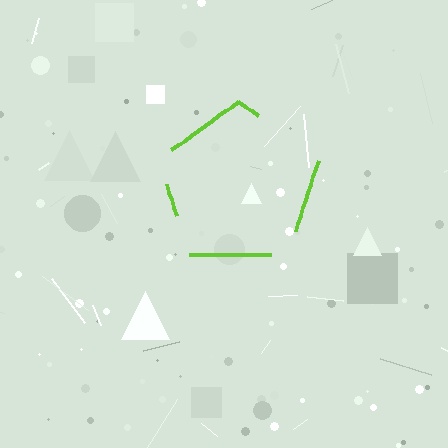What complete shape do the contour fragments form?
The contour fragments form a pentagon.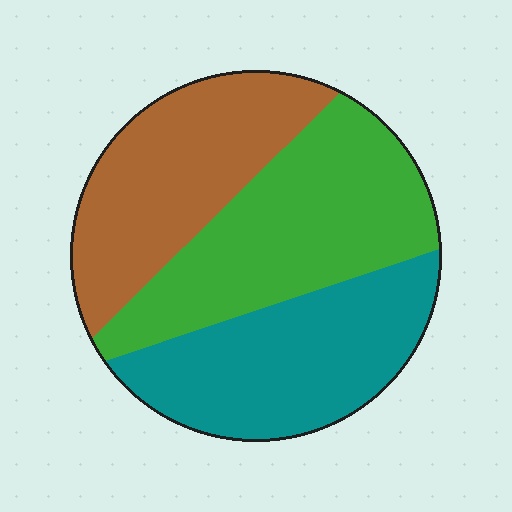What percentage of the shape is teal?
Teal takes up about one third (1/3) of the shape.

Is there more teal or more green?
Green.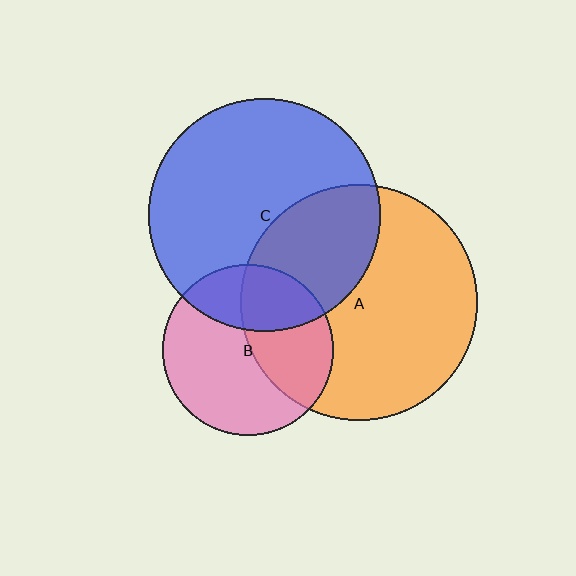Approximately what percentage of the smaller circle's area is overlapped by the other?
Approximately 30%.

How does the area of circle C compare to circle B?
Approximately 1.8 times.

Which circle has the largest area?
Circle A (orange).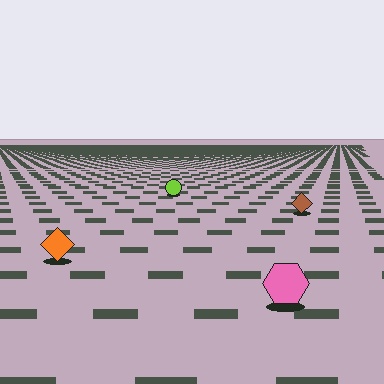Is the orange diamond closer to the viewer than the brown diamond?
Yes. The orange diamond is closer — you can tell from the texture gradient: the ground texture is coarser near it.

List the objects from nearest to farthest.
From nearest to farthest: the pink hexagon, the orange diamond, the brown diamond, the lime circle.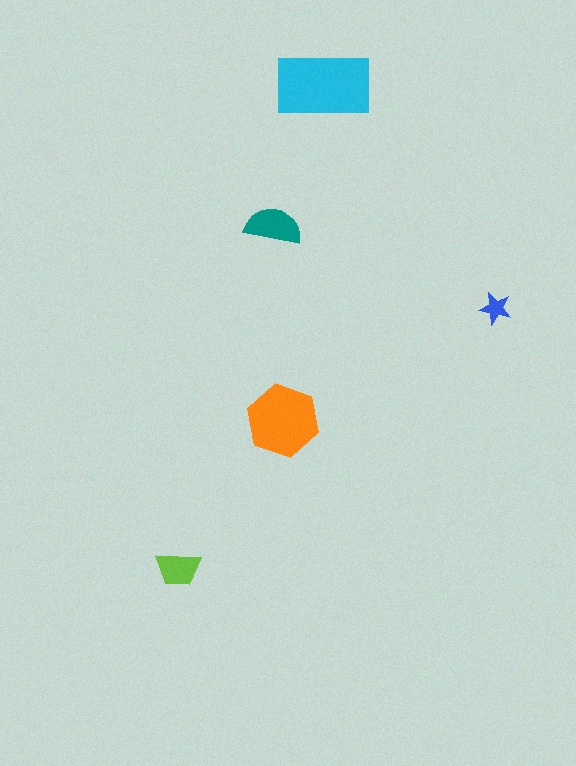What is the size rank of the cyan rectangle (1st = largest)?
1st.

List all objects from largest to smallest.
The cyan rectangle, the orange hexagon, the teal semicircle, the lime trapezoid, the blue star.